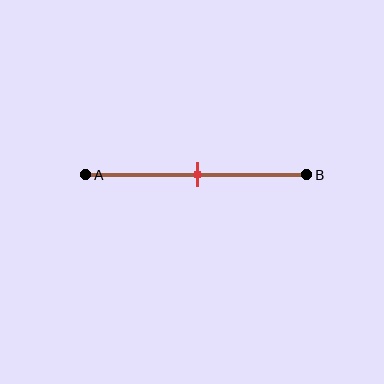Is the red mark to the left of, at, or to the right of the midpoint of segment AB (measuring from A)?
The red mark is approximately at the midpoint of segment AB.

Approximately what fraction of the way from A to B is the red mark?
The red mark is approximately 50% of the way from A to B.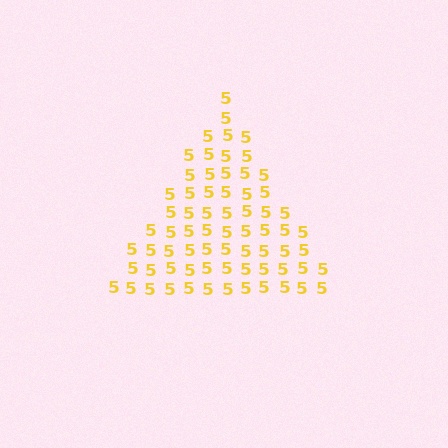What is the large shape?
The large shape is a triangle.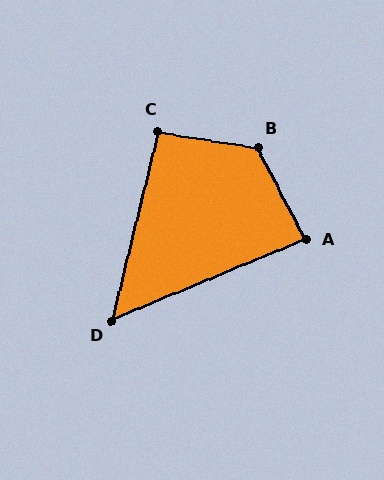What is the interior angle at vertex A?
Approximately 85 degrees (approximately right).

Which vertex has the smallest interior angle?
D, at approximately 54 degrees.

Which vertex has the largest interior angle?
B, at approximately 126 degrees.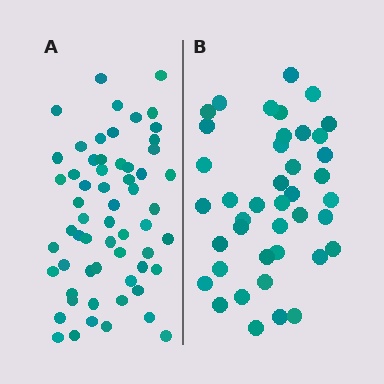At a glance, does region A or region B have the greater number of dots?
Region A (the left region) has more dots.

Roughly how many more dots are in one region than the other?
Region A has approximately 20 more dots than region B.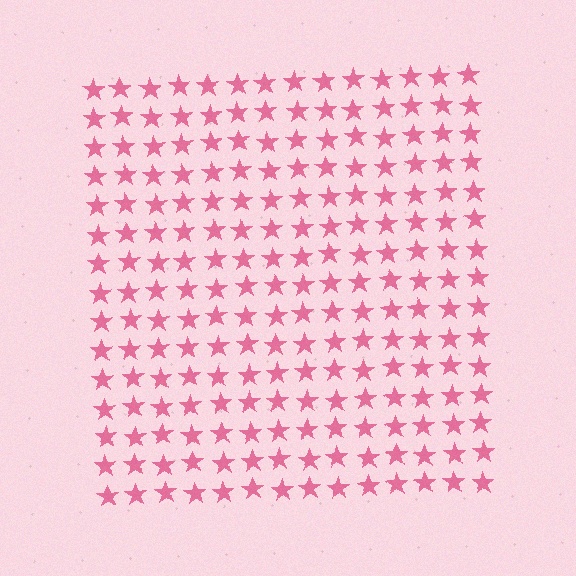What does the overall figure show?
The overall figure shows a square.